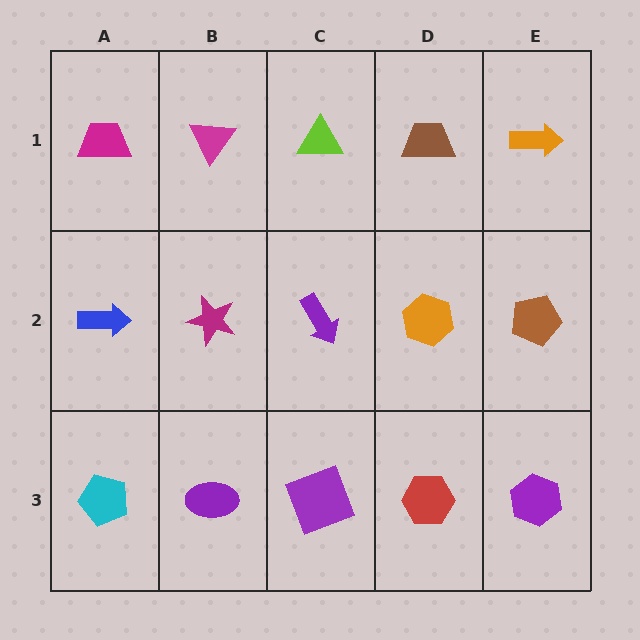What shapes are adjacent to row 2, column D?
A brown trapezoid (row 1, column D), a red hexagon (row 3, column D), a purple arrow (row 2, column C), a brown pentagon (row 2, column E).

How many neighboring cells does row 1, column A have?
2.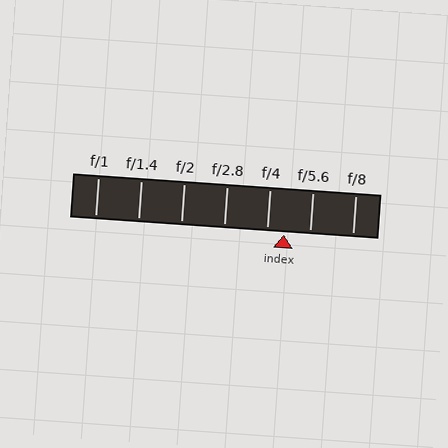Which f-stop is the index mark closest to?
The index mark is closest to f/4.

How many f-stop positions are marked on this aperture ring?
There are 7 f-stop positions marked.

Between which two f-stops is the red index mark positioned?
The index mark is between f/4 and f/5.6.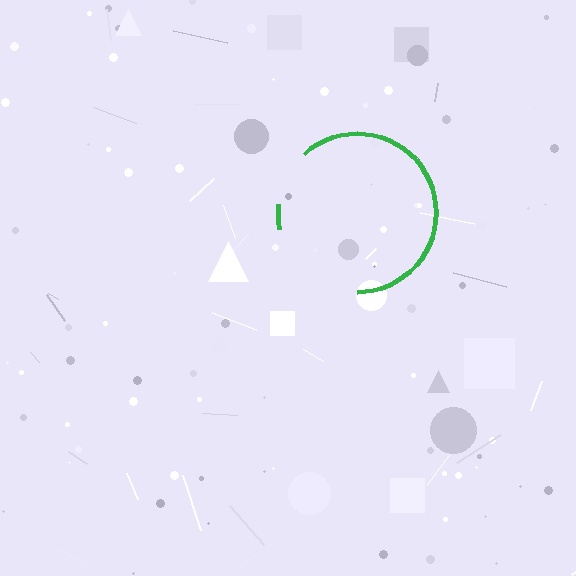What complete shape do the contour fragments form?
The contour fragments form a circle.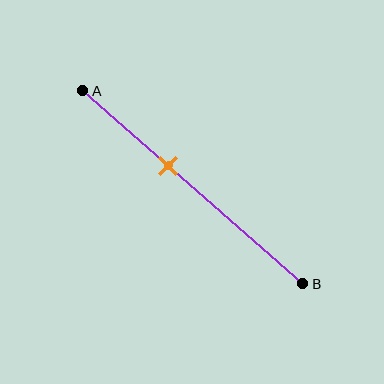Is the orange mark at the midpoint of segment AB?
No, the mark is at about 40% from A, not at the 50% midpoint.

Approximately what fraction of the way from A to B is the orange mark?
The orange mark is approximately 40% of the way from A to B.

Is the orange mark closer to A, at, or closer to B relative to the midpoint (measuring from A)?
The orange mark is closer to point A than the midpoint of segment AB.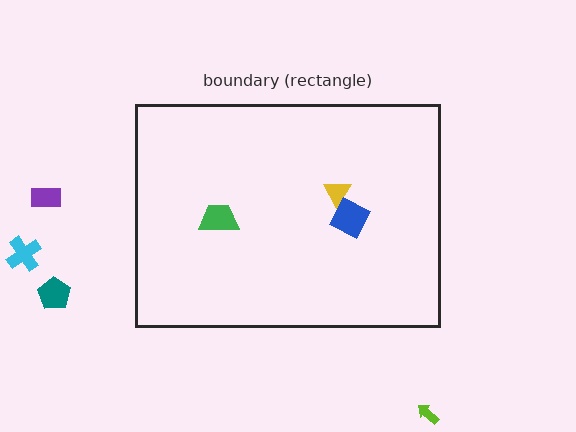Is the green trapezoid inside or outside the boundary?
Inside.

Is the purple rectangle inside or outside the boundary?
Outside.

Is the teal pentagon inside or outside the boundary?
Outside.